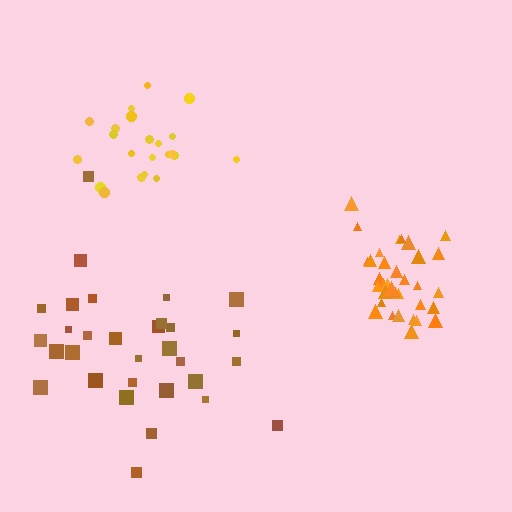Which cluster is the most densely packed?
Orange.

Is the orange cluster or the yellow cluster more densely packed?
Orange.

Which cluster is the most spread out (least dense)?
Brown.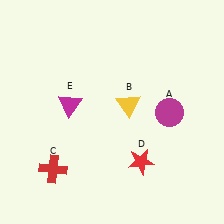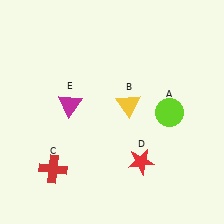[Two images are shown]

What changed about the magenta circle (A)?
In Image 1, A is magenta. In Image 2, it changed to lime.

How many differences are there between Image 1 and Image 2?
There is 1 difference between the two images.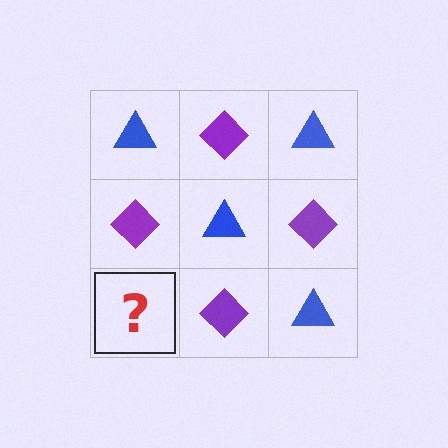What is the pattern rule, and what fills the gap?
The rule is that it alternates blue triangle and purple diamond in a checkerboard pattern. The gap should be filled with a blue triangle.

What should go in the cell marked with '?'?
The missing cell should contain a blue triangle.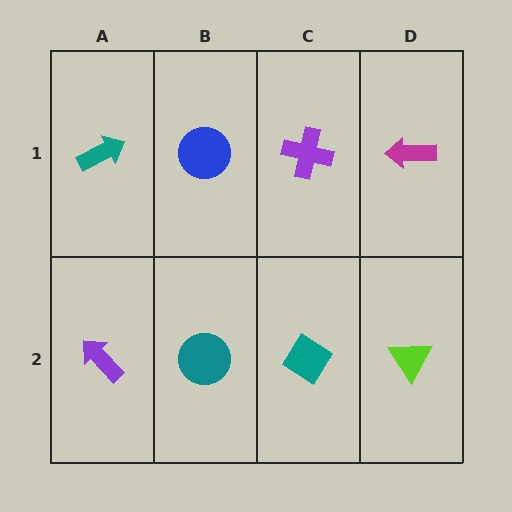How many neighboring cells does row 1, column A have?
2.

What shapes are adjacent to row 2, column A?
A teal arrow (row 1, column A), a teal circle (row 2, column B).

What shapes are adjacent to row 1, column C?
A teal diamond (row 2, column C), a blue circle (row 1, column B), a magenta arrow (row 1, column D).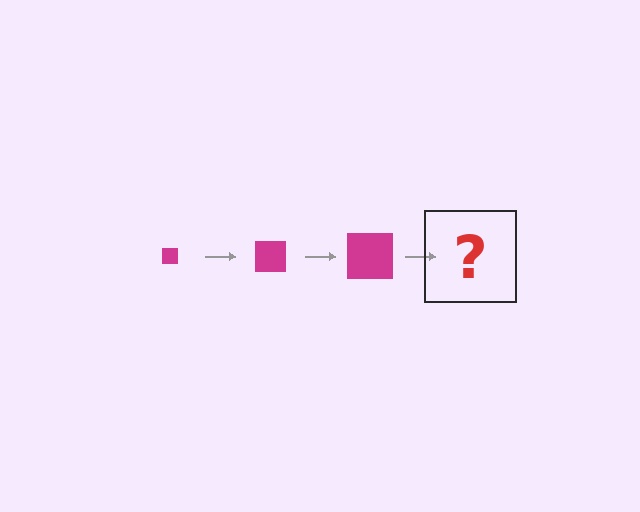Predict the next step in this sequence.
The next step is a magenta square, larger than the previous one.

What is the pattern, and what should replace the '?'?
The pattern is that the square gets progressively larger each step. The '?' should be a magenta square, larger than the previous one.